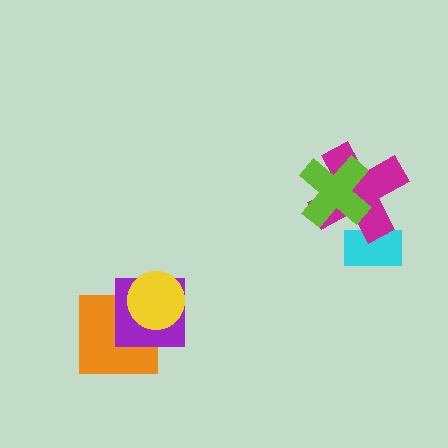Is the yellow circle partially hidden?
No, no other shape covers it.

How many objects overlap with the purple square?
2 objects overlap with the purple square.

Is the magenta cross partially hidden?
Yes, it is partially covered by another shape.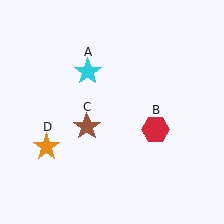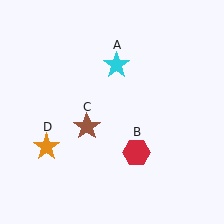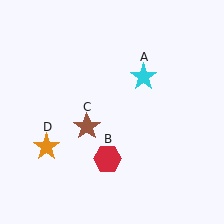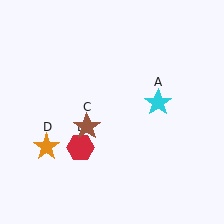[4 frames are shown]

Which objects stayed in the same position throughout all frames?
Brown star (object C) and orange star (object D) remained stationary.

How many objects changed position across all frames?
2 objects changed position: cyan star (object A), red hexagon (object B).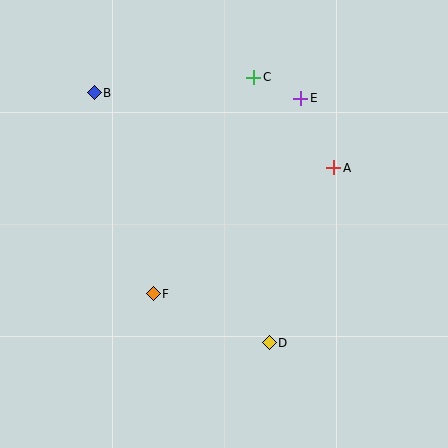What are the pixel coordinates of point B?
Point B is at (94, 93).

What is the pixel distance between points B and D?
The distance between B and D is 305 pixels.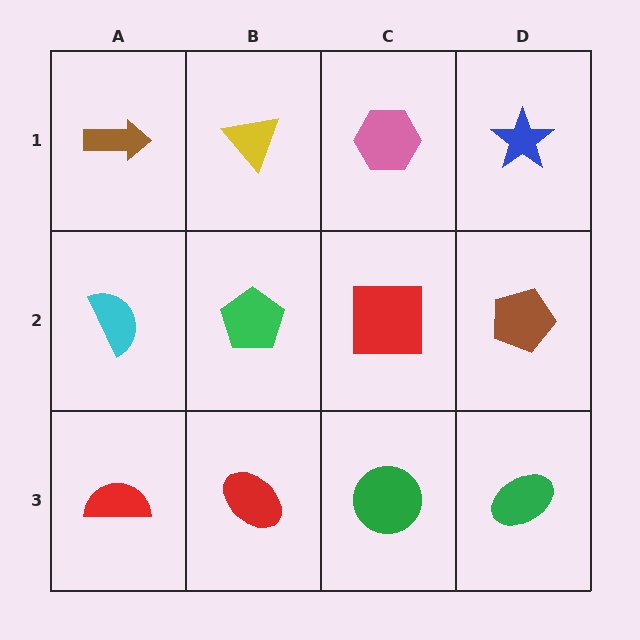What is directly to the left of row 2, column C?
A green pentagon.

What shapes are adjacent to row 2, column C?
A pink hexagon (row 1, column C), a green circle (row 3, column C), a green pentagon (row 2, column B), a brown pentagon (row 2, column D).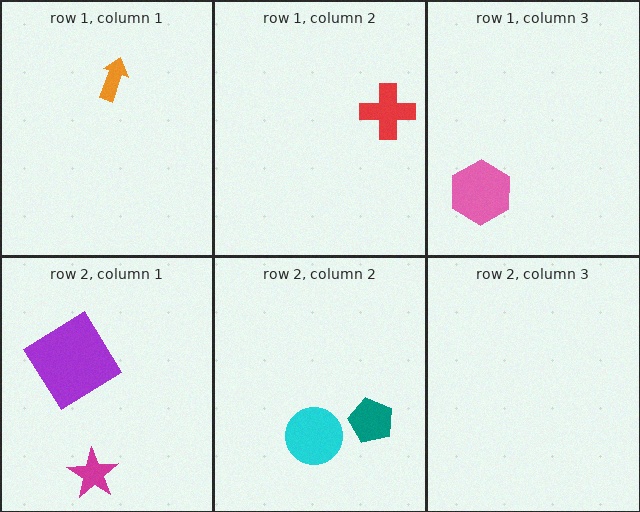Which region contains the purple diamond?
The row 2, column 1 region.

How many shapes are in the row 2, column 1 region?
2.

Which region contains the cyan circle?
The row 2, column 2 region.